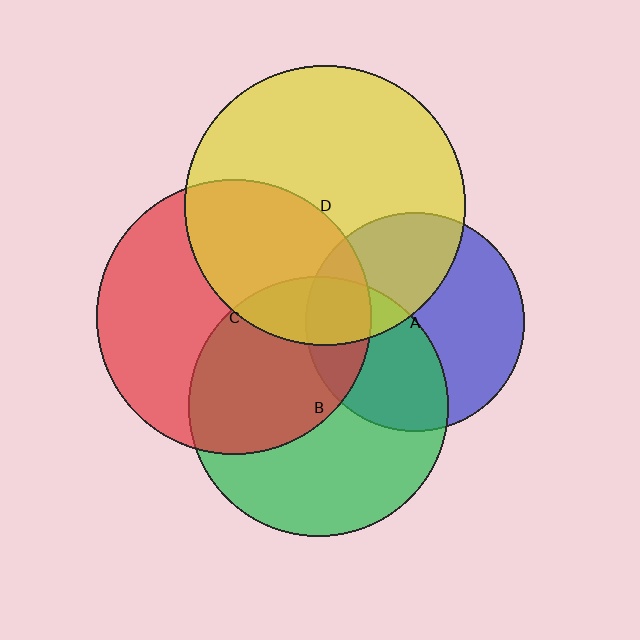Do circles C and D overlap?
Yes.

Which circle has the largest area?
Circle D (yellow).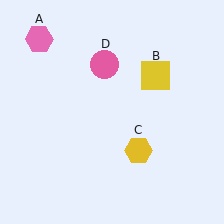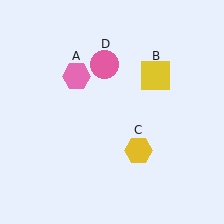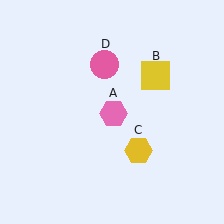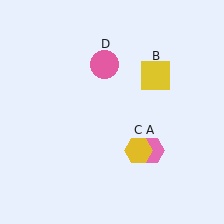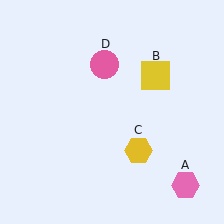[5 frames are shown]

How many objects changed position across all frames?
1 object changed position: pink hexagon (object A).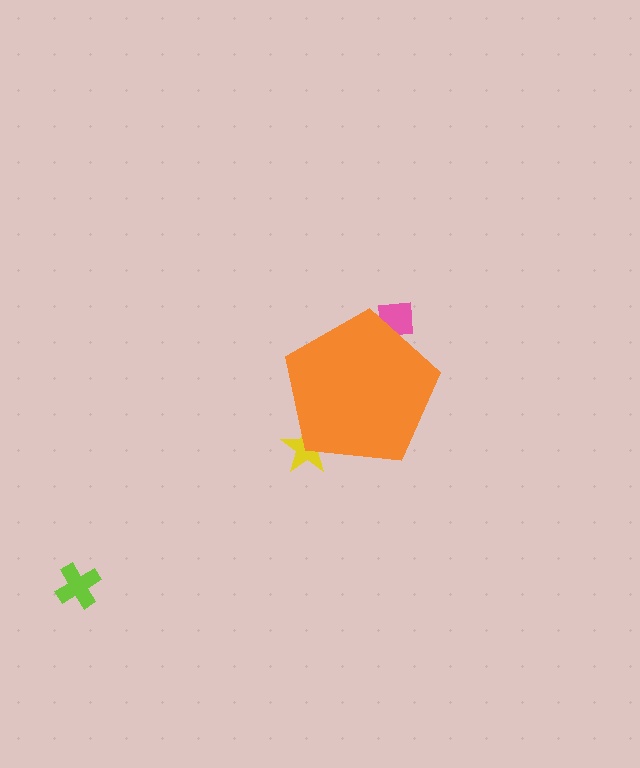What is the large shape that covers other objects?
An orange pentagon.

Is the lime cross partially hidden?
No, the lime cross is fully visible.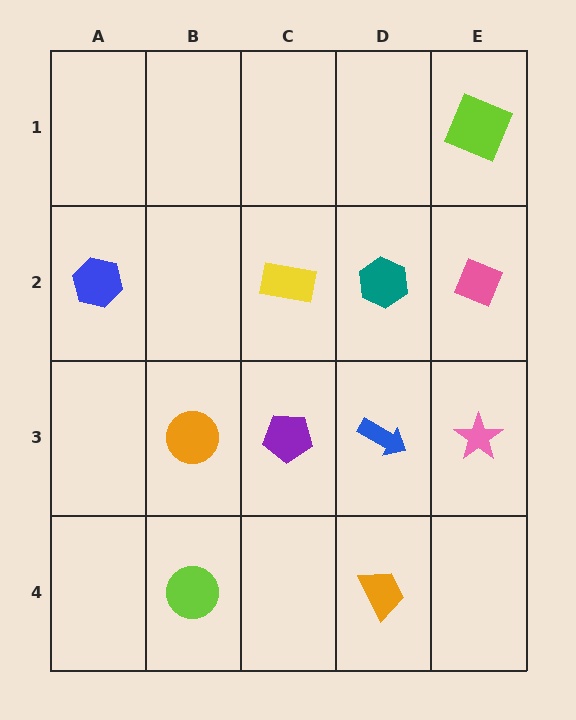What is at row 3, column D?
A blue arrow.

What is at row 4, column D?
An orange trapezoid.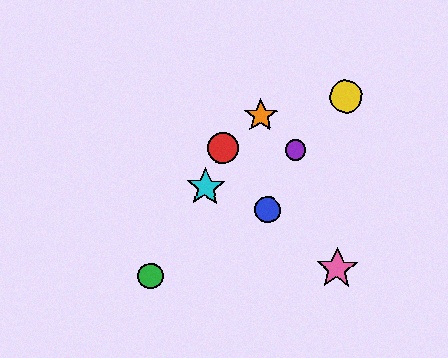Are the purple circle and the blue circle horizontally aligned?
No, the purple circle is at y≈150 and the blue circle is at y≈210.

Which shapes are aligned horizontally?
The red circle, the purple circle are aligned horizontally.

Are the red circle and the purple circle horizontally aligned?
Yes, both are at y≈148.